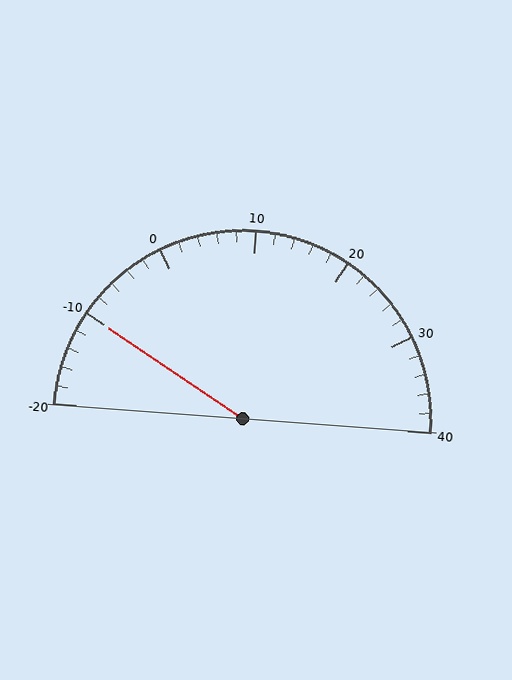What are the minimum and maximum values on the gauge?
The gauge ranges from -20 to 40.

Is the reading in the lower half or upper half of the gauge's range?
The reading is in the lower half of the range (-20 to 40).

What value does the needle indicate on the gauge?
The needle indicates approximately -10.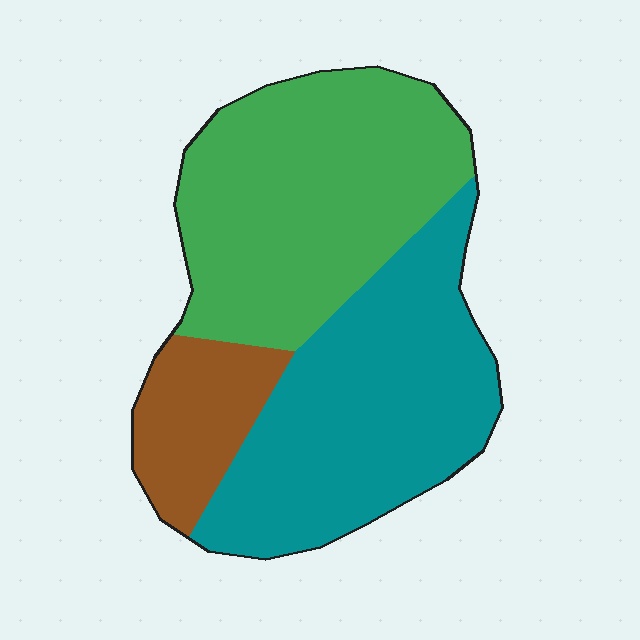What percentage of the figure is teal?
Teal takes up about two fifths (2/5) of the figure.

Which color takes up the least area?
Brown, at roughly 15%.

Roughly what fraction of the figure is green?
Green covers roughly 45% of the figure.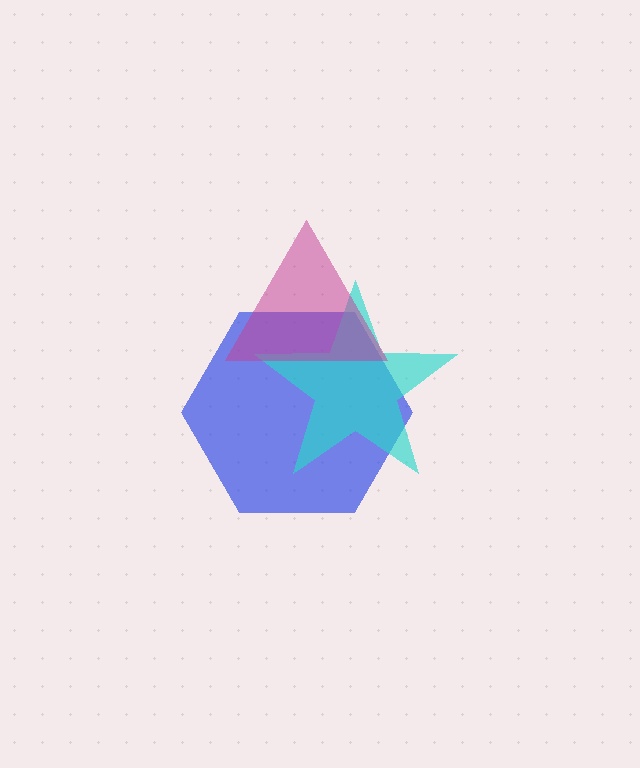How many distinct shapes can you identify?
There are 3 distinct shapes: a blue hexagon, a cyan star, a magenta triangle.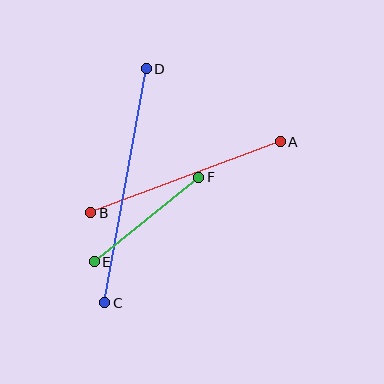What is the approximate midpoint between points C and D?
The midpoint is at approximately (125, 186) pixels.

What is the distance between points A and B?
The distance is approximately 202 pixels.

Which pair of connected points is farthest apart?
Points C and D are farthest apart.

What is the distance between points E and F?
The distance is approximately 134 pixels.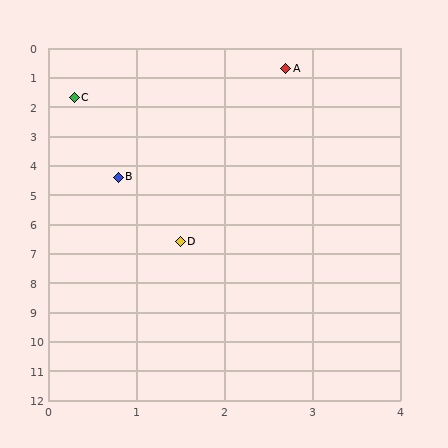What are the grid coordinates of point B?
Point B is at approximately (0.8, 4.4).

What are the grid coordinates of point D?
Point D is at approximately (1.5, 6.6).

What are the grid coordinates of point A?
Point A is at approximately (2.7, 0.7).